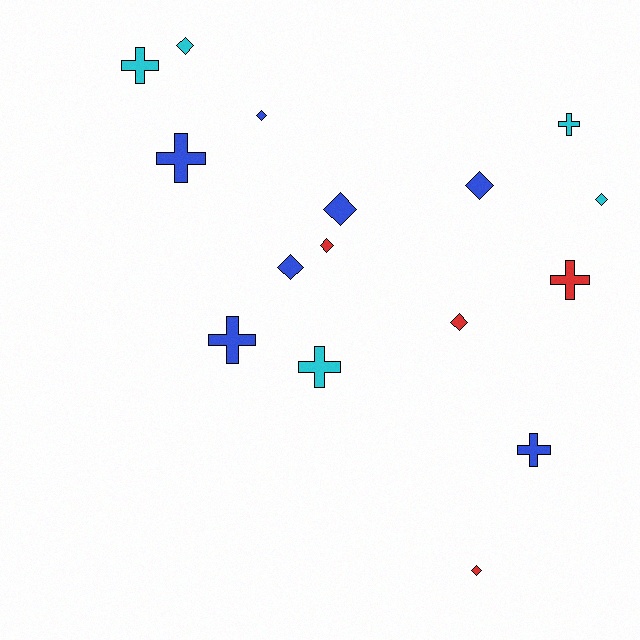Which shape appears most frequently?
Diamond, with 9 objects.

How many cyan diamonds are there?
There are 2 cyan diamonds.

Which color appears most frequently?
Blue, with 7 objects.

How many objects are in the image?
There are 16 objects.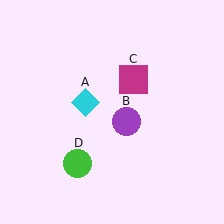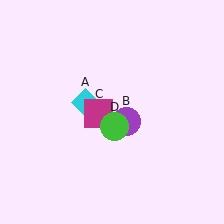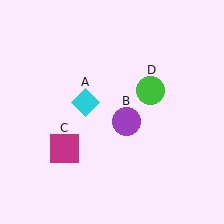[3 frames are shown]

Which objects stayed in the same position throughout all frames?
Cyan diamond (object A) and purple circle (object B) remained stationary.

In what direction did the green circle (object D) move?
The green circle (object D) moved up and to the right.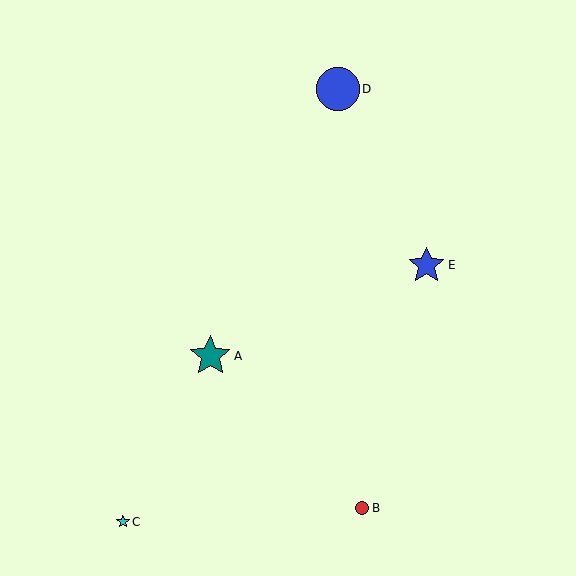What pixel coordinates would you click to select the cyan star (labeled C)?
Click at (123, 522) to select the cyan star C.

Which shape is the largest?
The blue circle (labeled D) is the largest.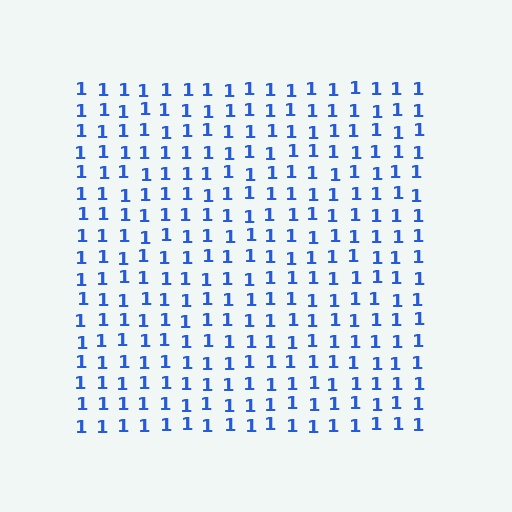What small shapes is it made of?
It is made of small digit 1's.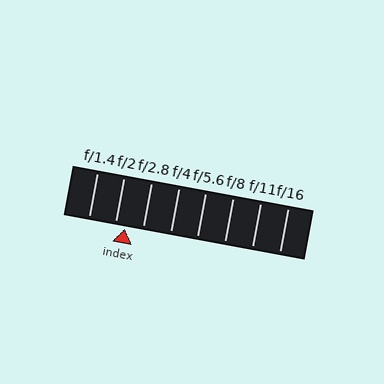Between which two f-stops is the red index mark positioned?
The index mark is between f/2 and f/2.8.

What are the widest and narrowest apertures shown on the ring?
The widest aperture shown is f/1.4 and the narrowest is f/16.